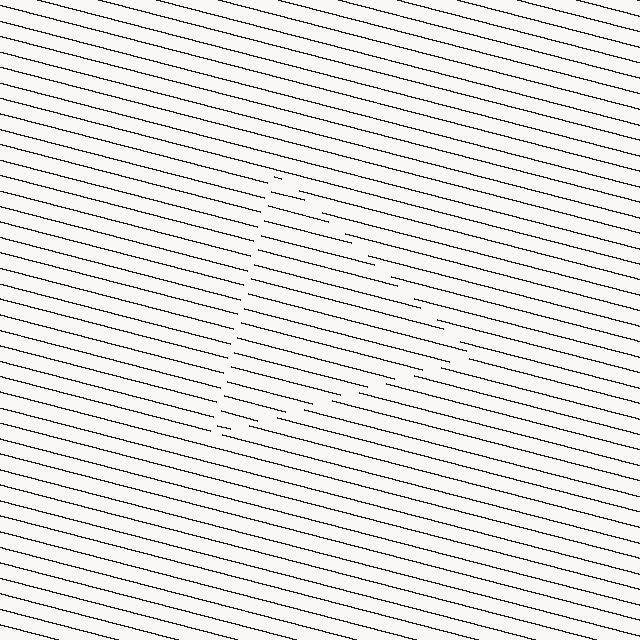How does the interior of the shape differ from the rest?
The interior of the shape contains the same grating, shifted by half a period — the contour is defined by the phase discontinuity where line-ends from the inner and outer gratings abut.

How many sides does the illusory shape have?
3 sides — the line-ends trace a triangle.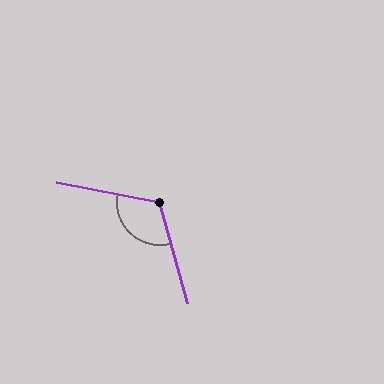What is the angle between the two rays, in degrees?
Approximately 116 degrees.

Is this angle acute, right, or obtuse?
It is obtuse.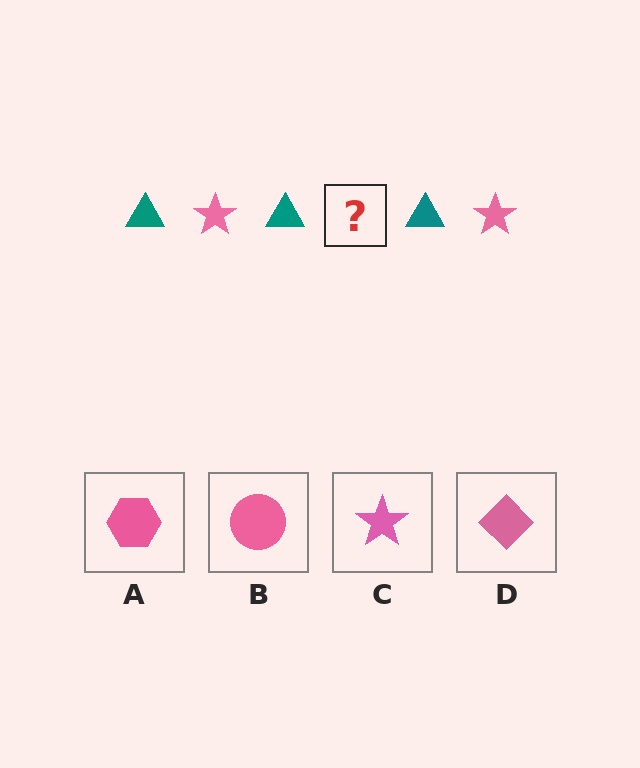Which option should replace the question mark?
Option C.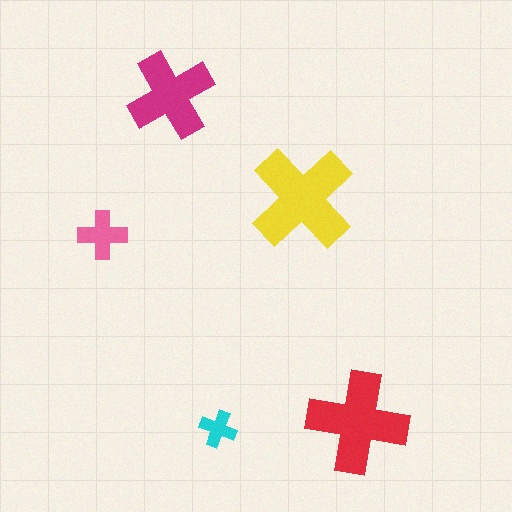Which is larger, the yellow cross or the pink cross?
The yellow one.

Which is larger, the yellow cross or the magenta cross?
The yellow one.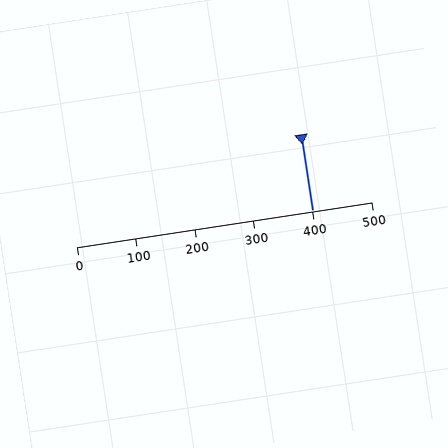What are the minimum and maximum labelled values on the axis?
The axis runs from 0 to 500.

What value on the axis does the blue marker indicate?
The marker indicates approximately 400.